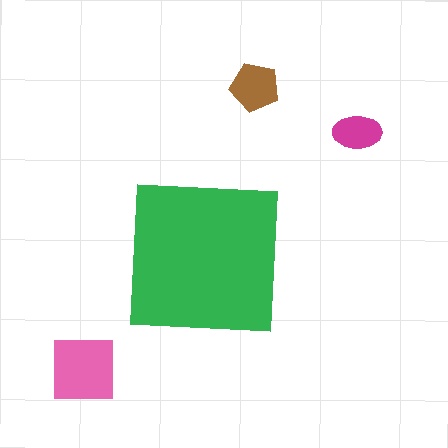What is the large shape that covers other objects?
A green square.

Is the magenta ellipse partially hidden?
No, the magenta ellipse is fully visible.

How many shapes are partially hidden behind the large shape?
0 shapes are partially hidden.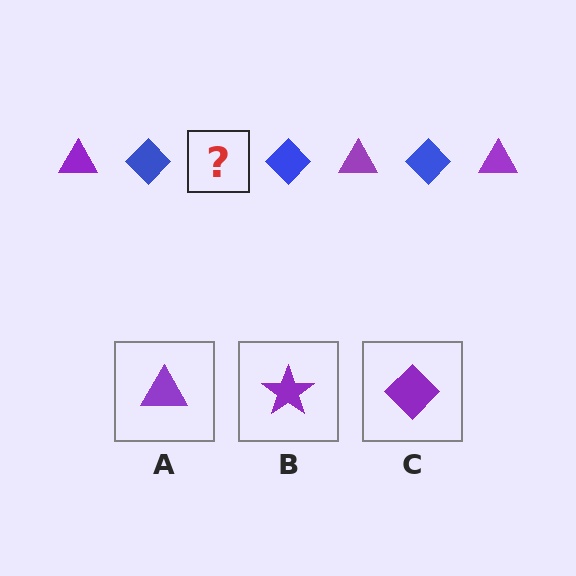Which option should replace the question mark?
Option A.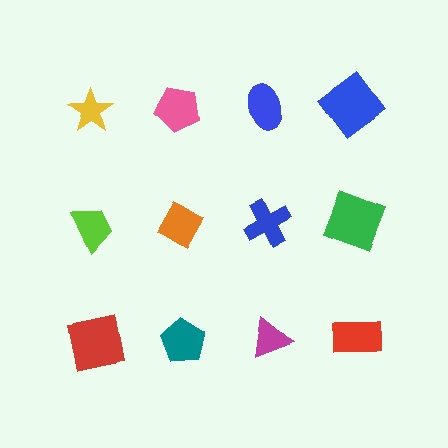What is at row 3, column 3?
A magenta triangle.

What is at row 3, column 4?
A red rectangle.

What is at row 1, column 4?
A blue diamond.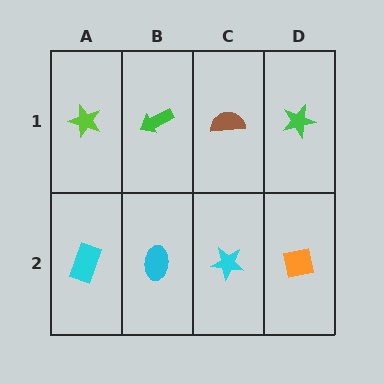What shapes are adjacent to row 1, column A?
A cyan rectangle (row 2, column A), a green arrow (row 1, column B).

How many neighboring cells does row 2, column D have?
2.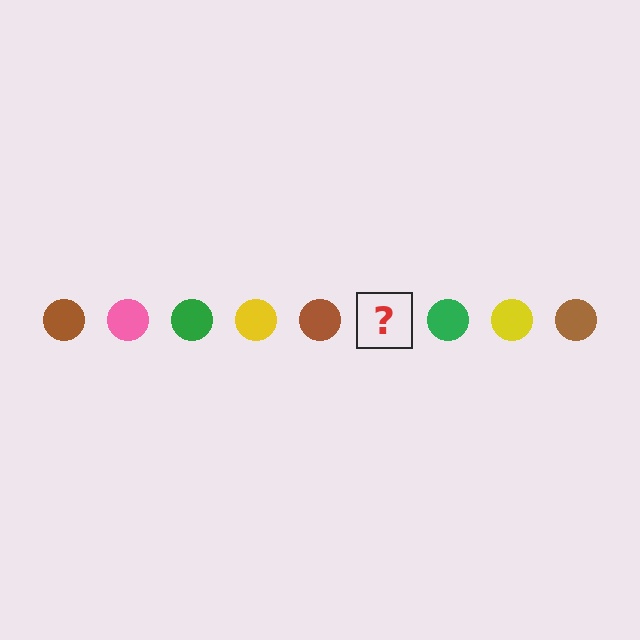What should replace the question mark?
The question mark should be replaced with a pink circle.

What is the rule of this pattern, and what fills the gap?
The rule is that the pattern cycles through brown, pink, green, yellow circles. The gap should be filled with a pink circle.